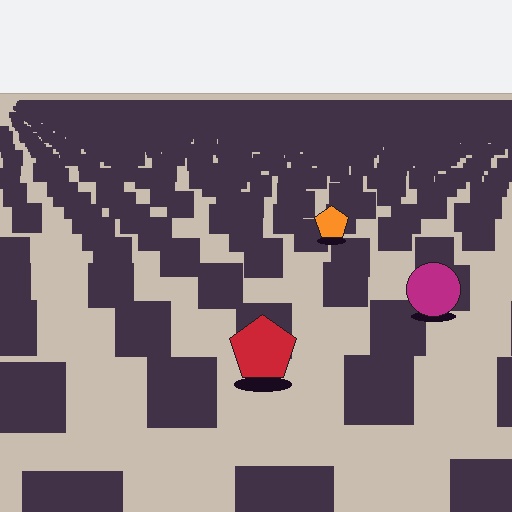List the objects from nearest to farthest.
From nearest to farthest: the red pentagon, the magenta circle, the orange pentagon.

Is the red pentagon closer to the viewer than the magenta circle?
Yes. The red pentagon is closer — you can tell from the texture gradient: the ground texture is coarser near it.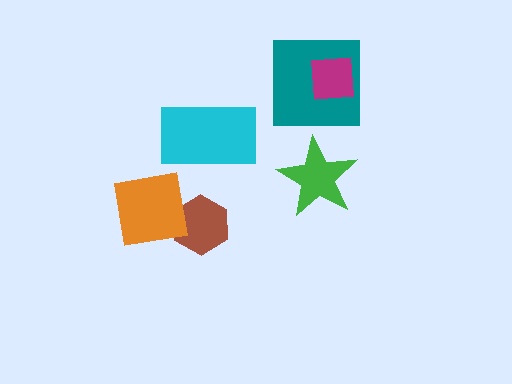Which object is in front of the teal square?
The magenta square is in front of the teal square.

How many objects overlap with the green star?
0 objects overlap with the green star.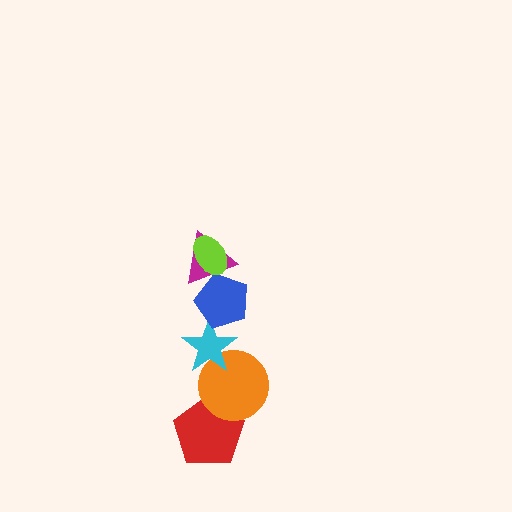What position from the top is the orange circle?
The orange circle is 5th from the top.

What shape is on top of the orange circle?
The cyan star is on top of the orange circle.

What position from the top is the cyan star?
The cyan star is 4th from the top.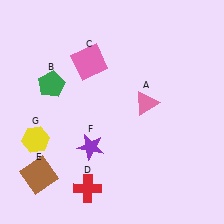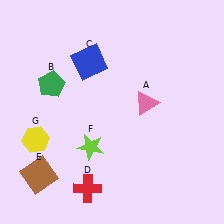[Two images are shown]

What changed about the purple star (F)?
In Image 1, F is purple. In Image 2, it changed to lime.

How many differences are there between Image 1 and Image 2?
There are 2 differences between the two images.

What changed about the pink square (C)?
In Image 1, C is pink. In Image 2, it changed to blue.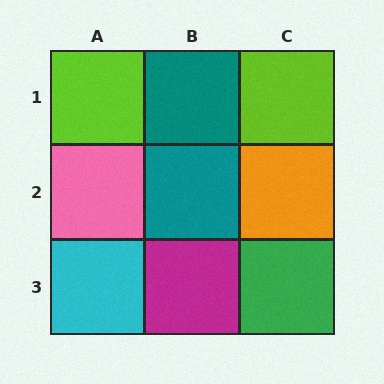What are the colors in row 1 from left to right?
Lime, teal, lime.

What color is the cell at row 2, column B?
Teal.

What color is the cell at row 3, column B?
Magenta.